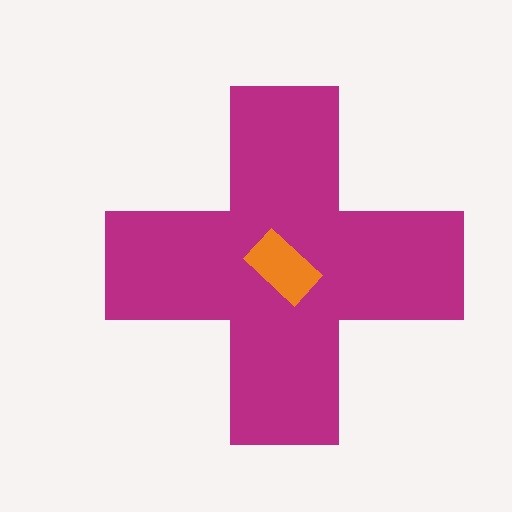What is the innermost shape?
The orange rectangle.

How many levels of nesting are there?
2.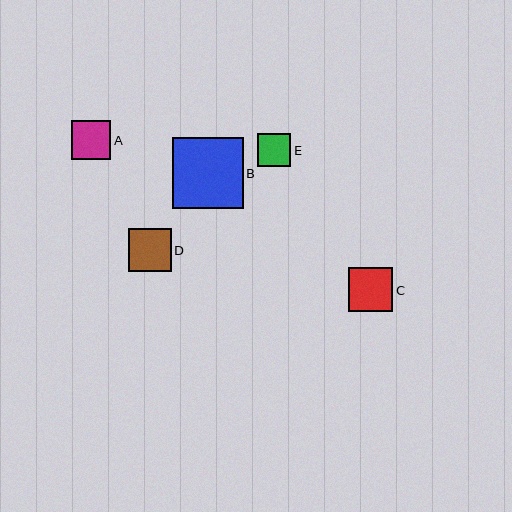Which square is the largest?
Square B is the largest with a size of approximately 71 pixels.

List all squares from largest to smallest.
From largest to smallest: B, C, D, A, E.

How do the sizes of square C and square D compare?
Square C and square D are approximately the same size.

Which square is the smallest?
Square E is the smallest with a size of approximately 33 pixels.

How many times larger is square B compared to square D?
Square B is approximately 1.6 times the size of square D.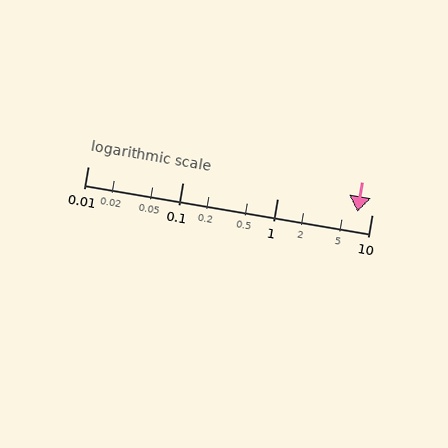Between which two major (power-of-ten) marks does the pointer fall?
The pointer is between 1 and 10.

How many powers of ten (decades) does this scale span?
The scale spans 3 decades, from 0.01 to 10.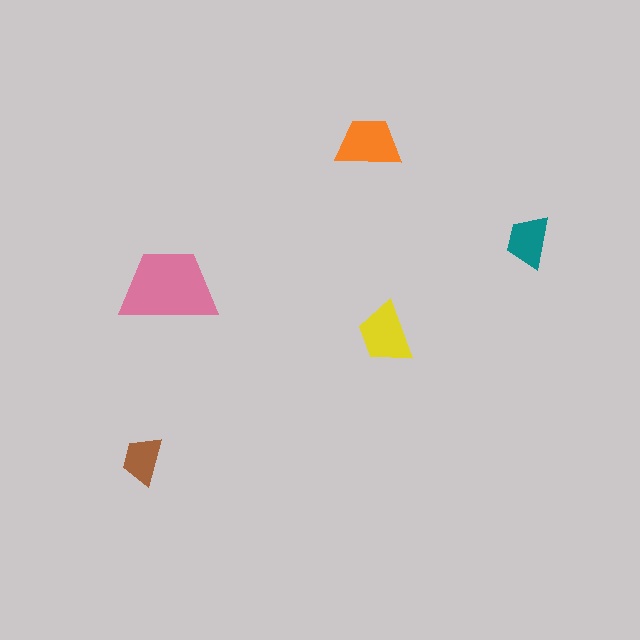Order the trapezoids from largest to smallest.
the pink one, the orange one, the yellow one, the teal one, the brown one.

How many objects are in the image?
There are 5 objects in the image.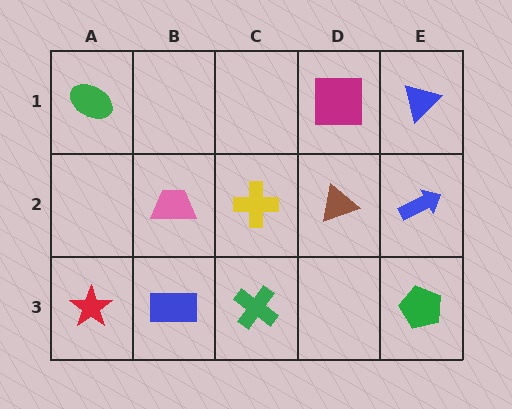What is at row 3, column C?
A green cross.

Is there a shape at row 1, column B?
No, that cell is empty.